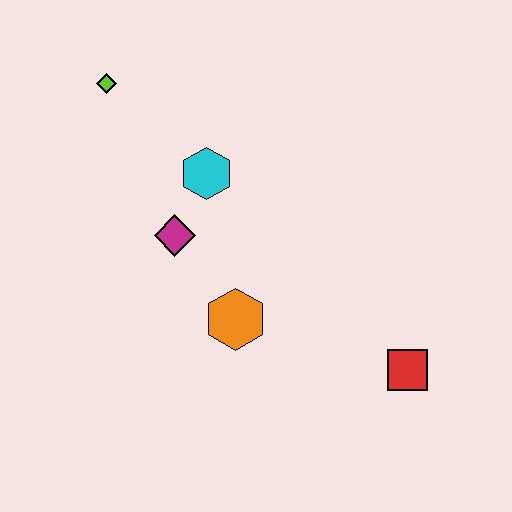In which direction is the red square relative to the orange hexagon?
The red square is to the right of the orange hexagon.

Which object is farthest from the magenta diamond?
The red square is farthest from the magenta diamond.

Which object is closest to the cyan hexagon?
The magenta diamond is closest to the cyan hexagon.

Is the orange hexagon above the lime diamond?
No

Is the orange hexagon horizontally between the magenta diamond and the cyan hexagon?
No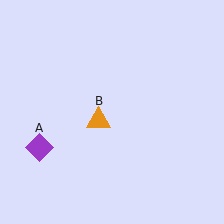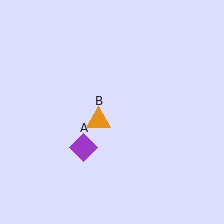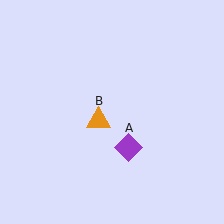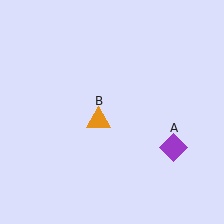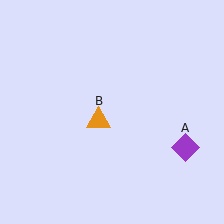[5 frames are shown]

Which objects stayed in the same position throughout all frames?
Orange triangle (object B) remained stationary.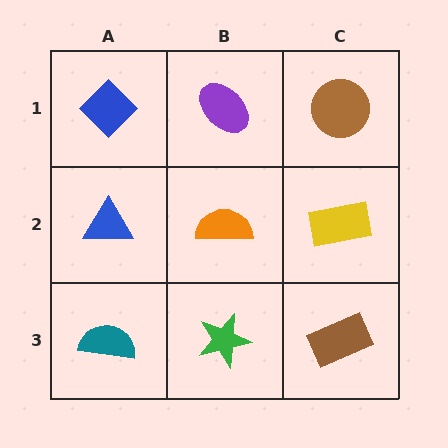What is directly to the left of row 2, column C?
An orange semicircle.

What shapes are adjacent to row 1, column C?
A yellow rectangle (row 2, column C), a purple ellipse (row 1, column B).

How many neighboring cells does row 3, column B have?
3.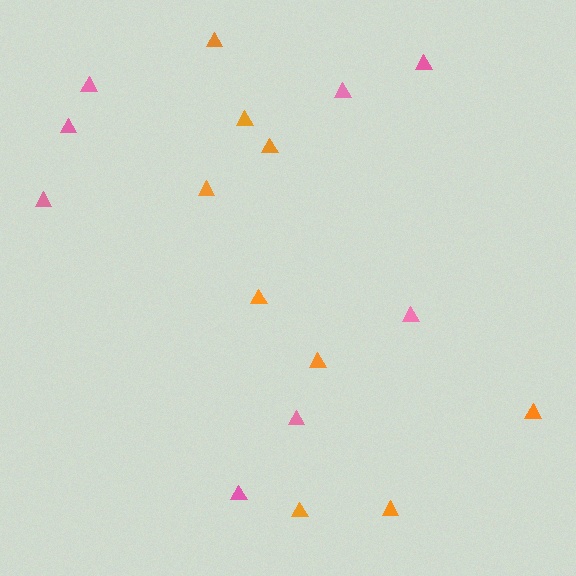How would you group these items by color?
There are 2 groups: one group of pink triangles (8) and one group of orange triangles (9).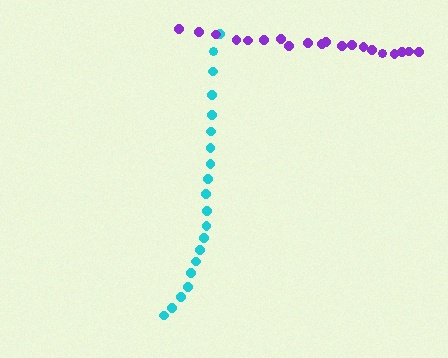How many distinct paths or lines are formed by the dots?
There are 2 distinct paths.